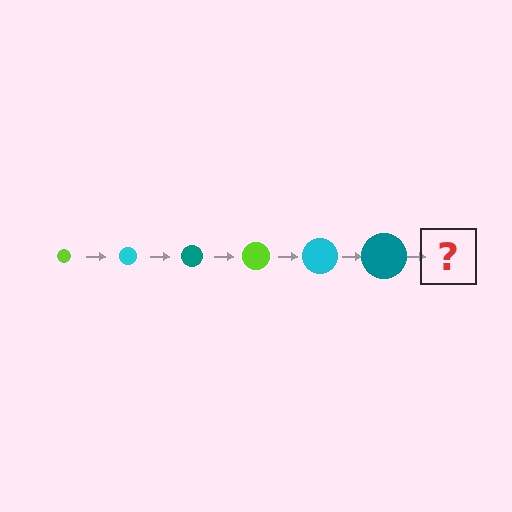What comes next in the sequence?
The next element should be a lime circle, larger than the previous one.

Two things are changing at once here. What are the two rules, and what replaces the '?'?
The two rules are that the circle grows larger each step and the color cycles through lime, cyan, and teal. The '?' should be a lime circle, larger than the previous one.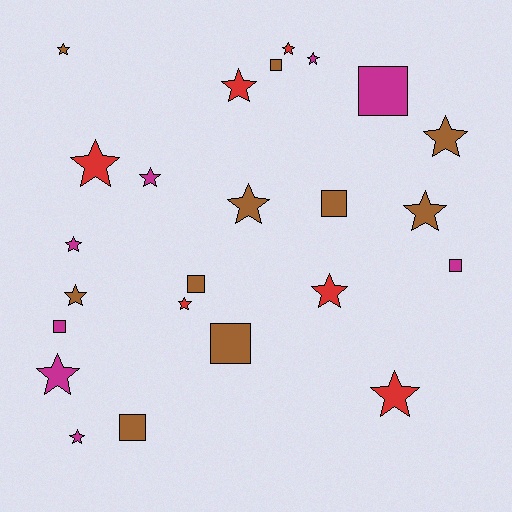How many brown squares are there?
There are 5 brown squares.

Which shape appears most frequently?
Star, with 16 objects.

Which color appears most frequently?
Brown, with 10 objects.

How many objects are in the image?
There are 24 objects.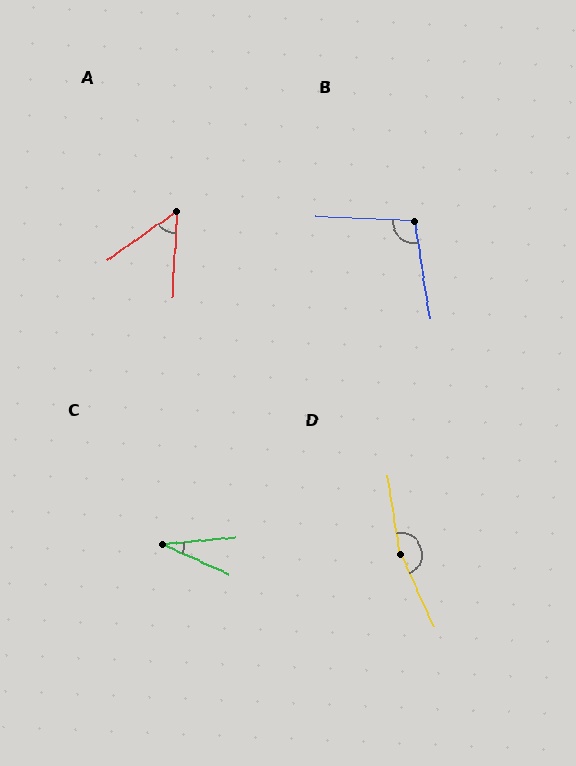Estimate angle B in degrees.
Approximately 102 degrees.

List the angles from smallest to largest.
C (30°), A (52°), B (102°), D (164°).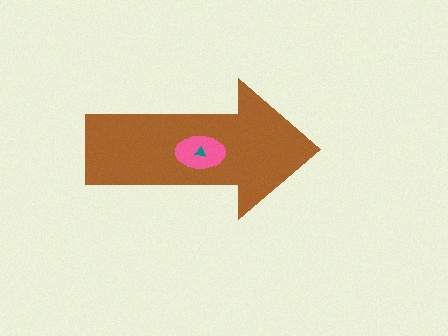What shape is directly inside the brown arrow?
The pink ellipse.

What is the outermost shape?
The brown arrow.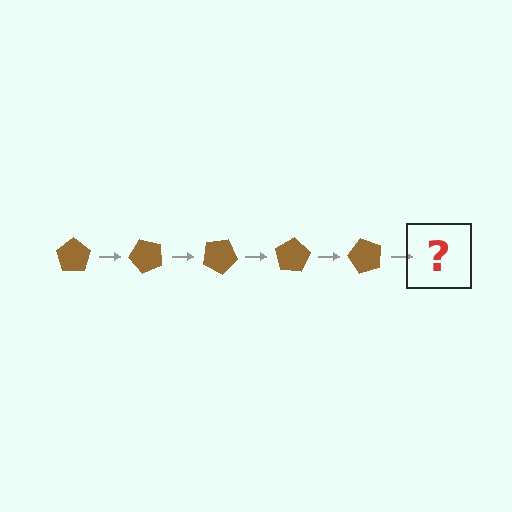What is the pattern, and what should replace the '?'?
The pattern is that the pentagon rotates 50 degrees each step. The '?' should be a brown pentagon rotated 250 degrees.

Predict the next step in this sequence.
The next step is a brown pentagon rotated 250 degrees.